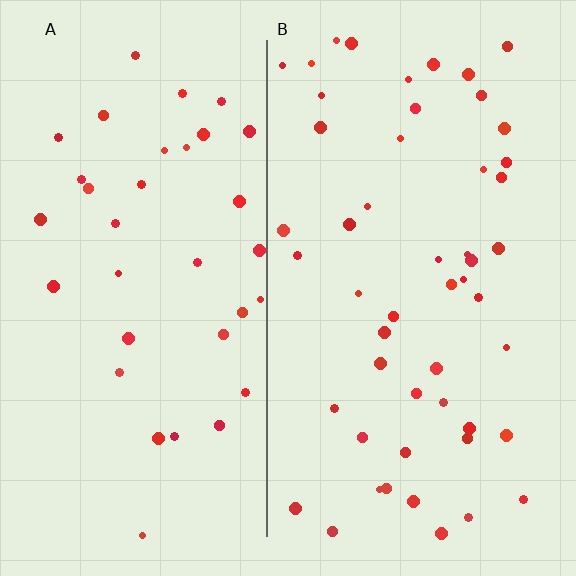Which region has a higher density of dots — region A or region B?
B (the right).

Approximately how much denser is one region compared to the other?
Approximately 1.4× — region B over region A.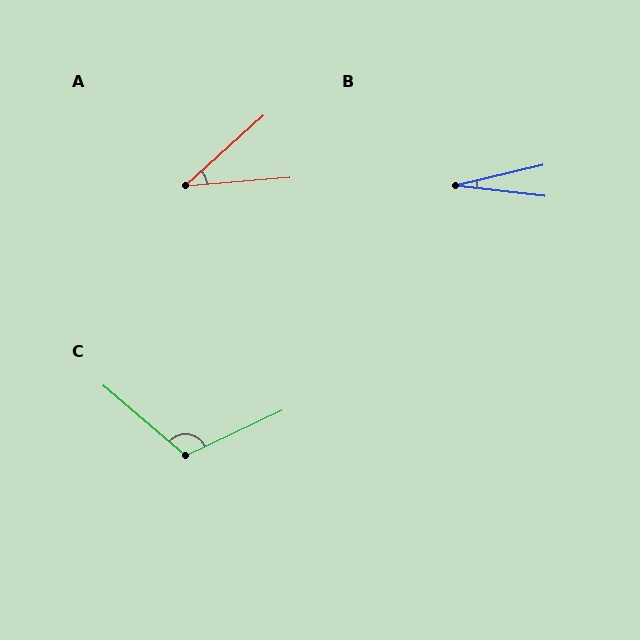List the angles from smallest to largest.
B (20°), A (37°), C (114°).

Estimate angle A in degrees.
Approximately 37 degrees.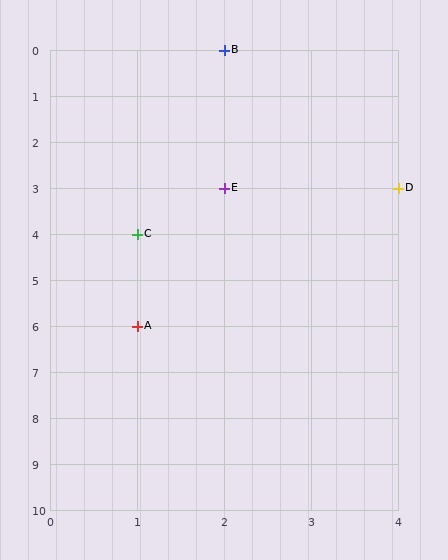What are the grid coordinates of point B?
Point B is at grid coordinates (2, 0).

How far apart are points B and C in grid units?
Points B and C are 1 column and 4 rows apart (about 4.1 grid units diagonally).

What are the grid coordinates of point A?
Point A is at grid coordinates (1, 6).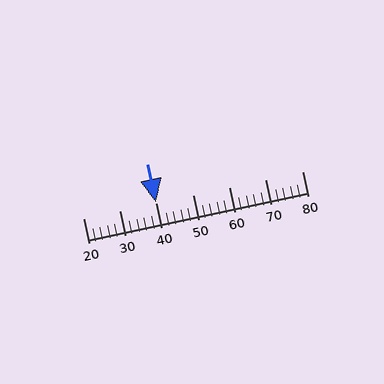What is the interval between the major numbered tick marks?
The major tick marks are spaced 10 units apart.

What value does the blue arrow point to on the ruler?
The blue arrow points to approximately 40.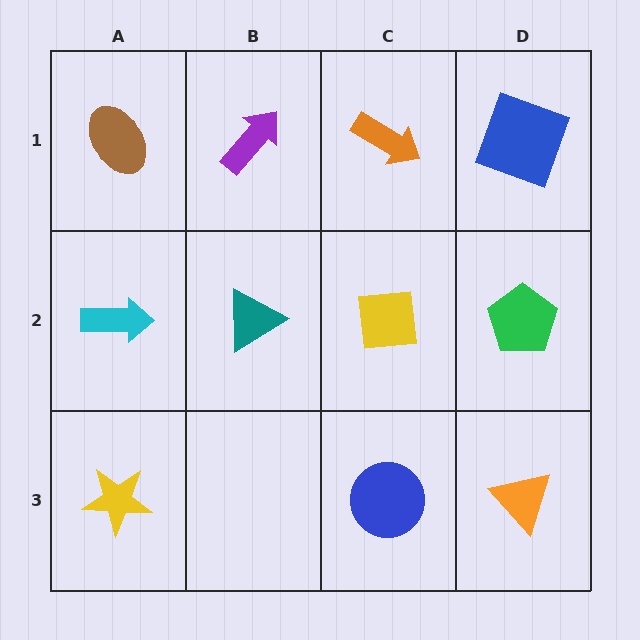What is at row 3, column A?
A yellow star.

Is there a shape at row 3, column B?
No, that cell is empty.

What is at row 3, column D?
An orange triangle.